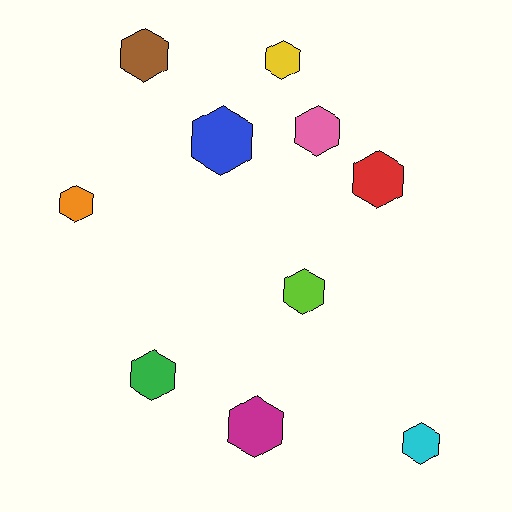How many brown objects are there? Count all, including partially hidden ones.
There is 1 brown object.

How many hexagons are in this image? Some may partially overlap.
There are 10 hexagons.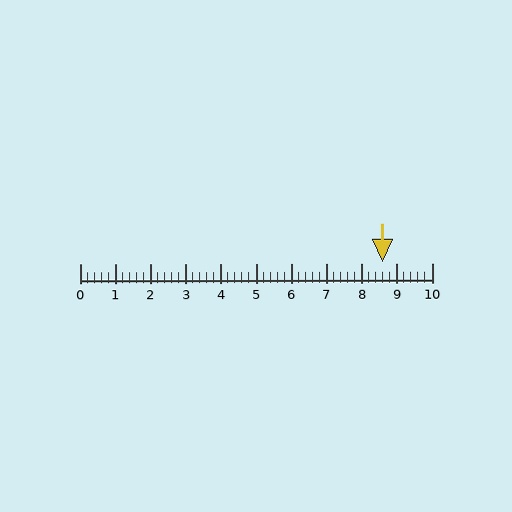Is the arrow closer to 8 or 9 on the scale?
The arrow is closer to 9.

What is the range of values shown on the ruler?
The ruler shows values from 0 to 10.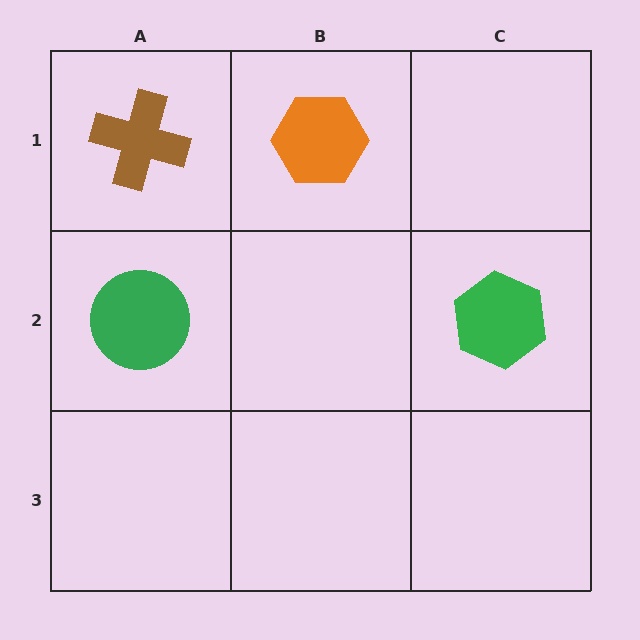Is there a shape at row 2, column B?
No, that cell is empty.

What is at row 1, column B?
An orange hexagon.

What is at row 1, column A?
A brown cross.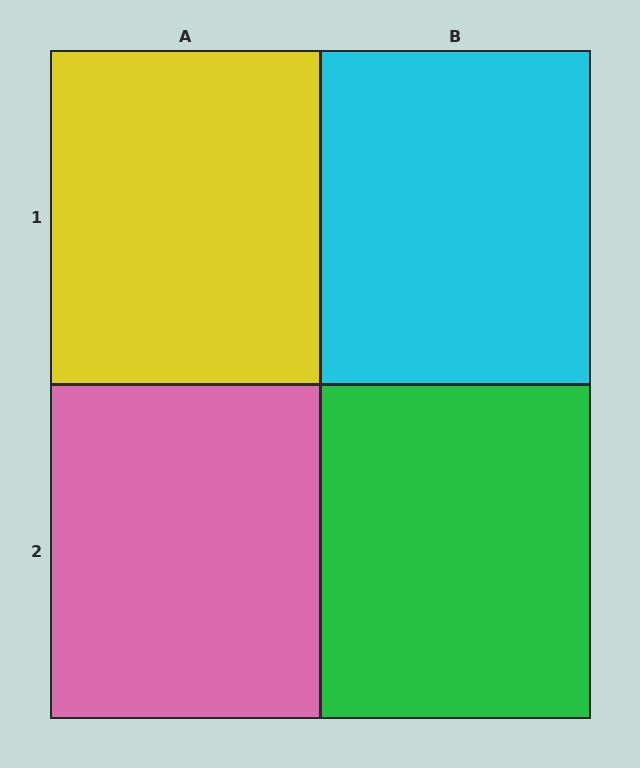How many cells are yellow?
1 cell is yellow.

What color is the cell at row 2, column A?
Pink.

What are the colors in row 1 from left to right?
Yellow, cyan.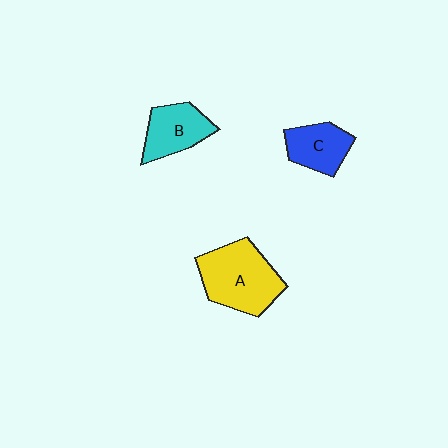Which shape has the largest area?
Shape A (yellow).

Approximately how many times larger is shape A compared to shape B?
Approximately 1.6 times.